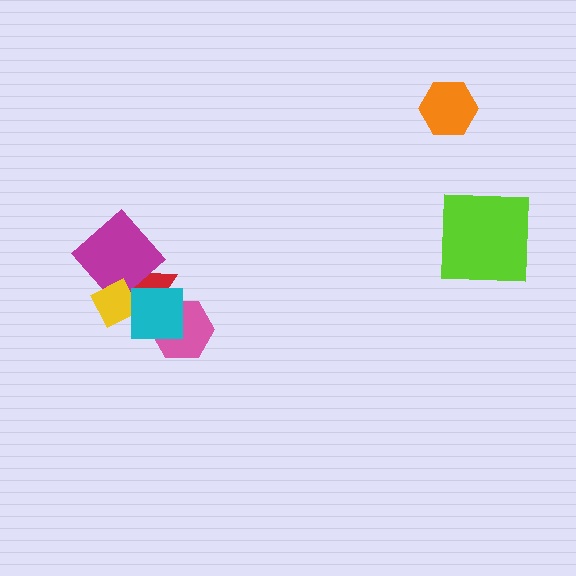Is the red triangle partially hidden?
Yes, it is partially covered by another shape.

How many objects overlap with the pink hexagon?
2 objects overlap with the pink hexagon.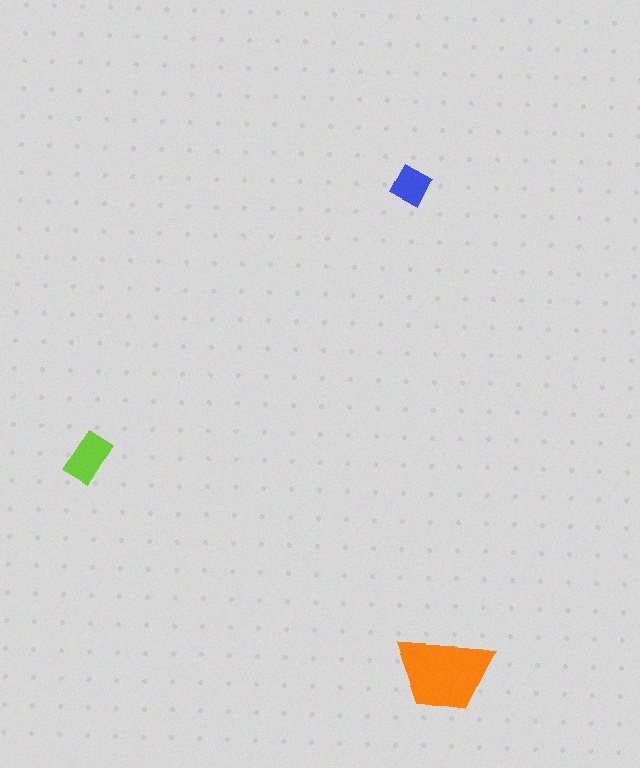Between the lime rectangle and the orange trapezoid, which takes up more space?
The orange trapezoid.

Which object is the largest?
The orange trapezoid.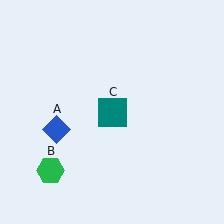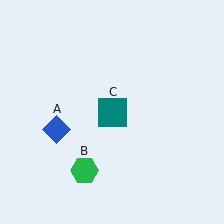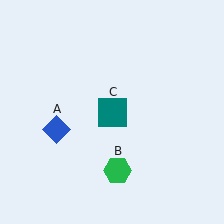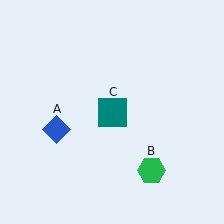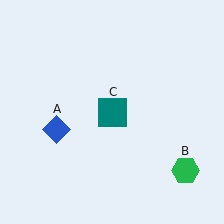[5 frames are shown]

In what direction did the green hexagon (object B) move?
The green hexagon (object B) moved right.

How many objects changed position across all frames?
1 object changed position: green hexagon (object B).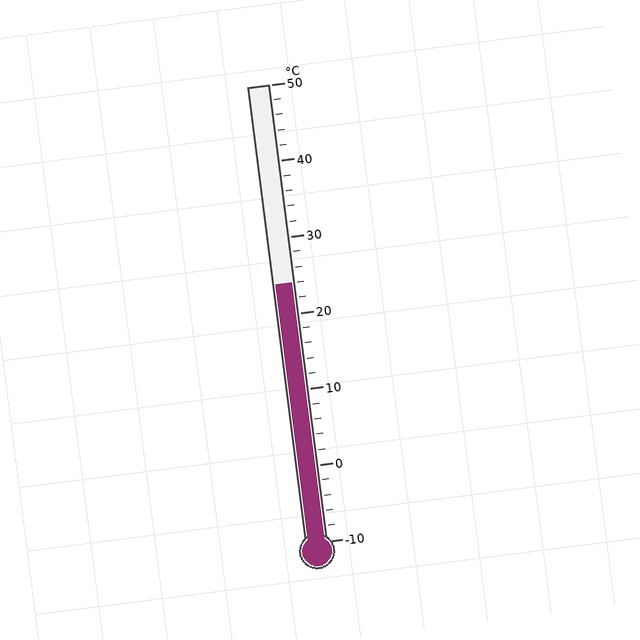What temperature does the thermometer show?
The thermometer shows approximately 24°C.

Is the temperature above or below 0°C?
The temperature is above 0°C.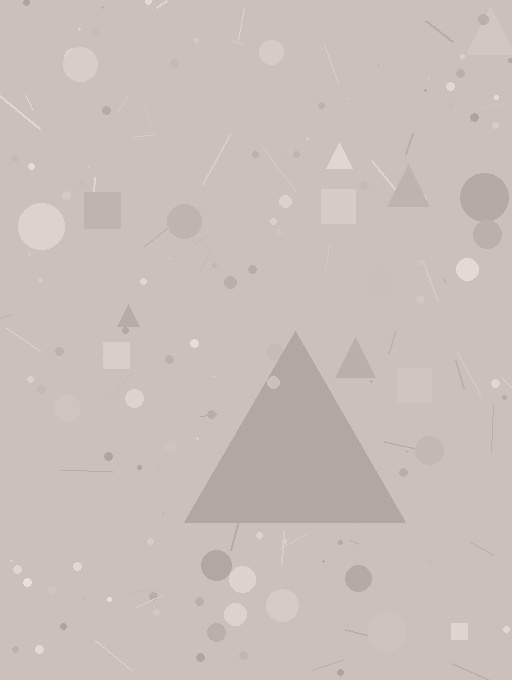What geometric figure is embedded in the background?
A triangle is embedded in the background.